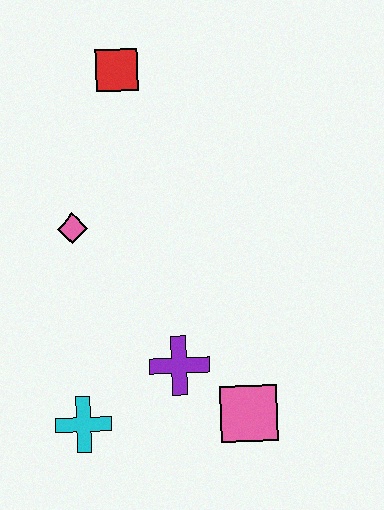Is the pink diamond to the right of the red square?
No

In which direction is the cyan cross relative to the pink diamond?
The cyan cross is below the pink diamond.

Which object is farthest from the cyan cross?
The red square is farthest from the cyan cross.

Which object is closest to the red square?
The pink diamond is closest to the red square.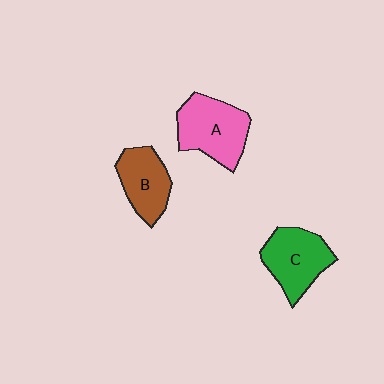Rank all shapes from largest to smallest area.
From largest to smallest: A (pink), C (green), B (brown).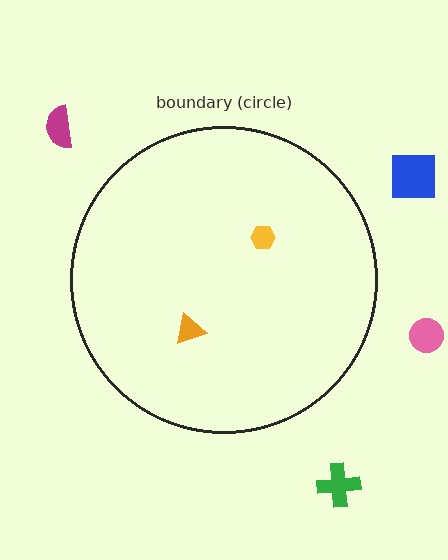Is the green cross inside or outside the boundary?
Outside.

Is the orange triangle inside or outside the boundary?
Inside.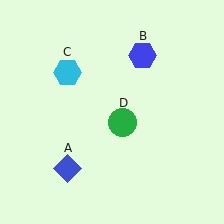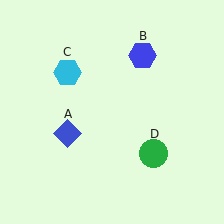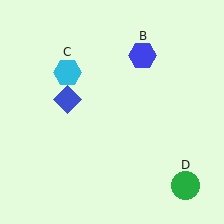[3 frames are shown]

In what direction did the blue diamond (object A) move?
The blue diamond (object A) moved up.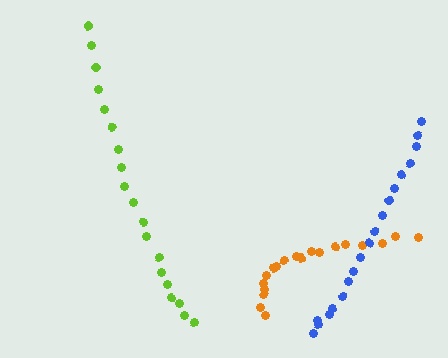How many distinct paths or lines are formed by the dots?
There are 3 distinct paths.